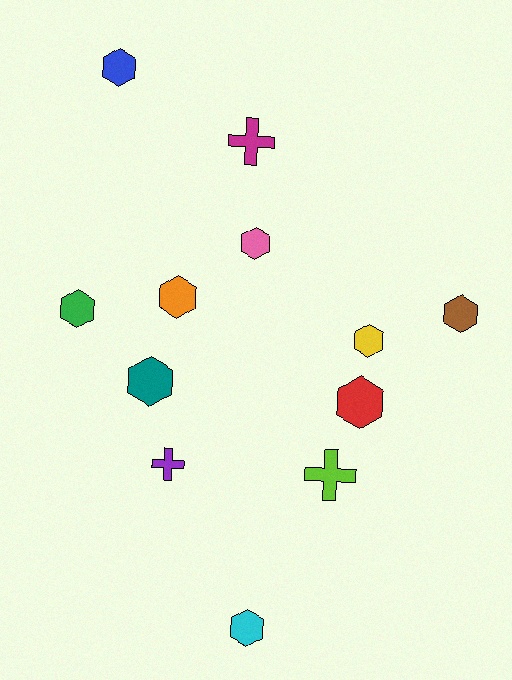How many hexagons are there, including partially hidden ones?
There are 9 hexagons.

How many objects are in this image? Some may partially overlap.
There are 12 objects.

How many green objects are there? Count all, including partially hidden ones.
There is 1 green object.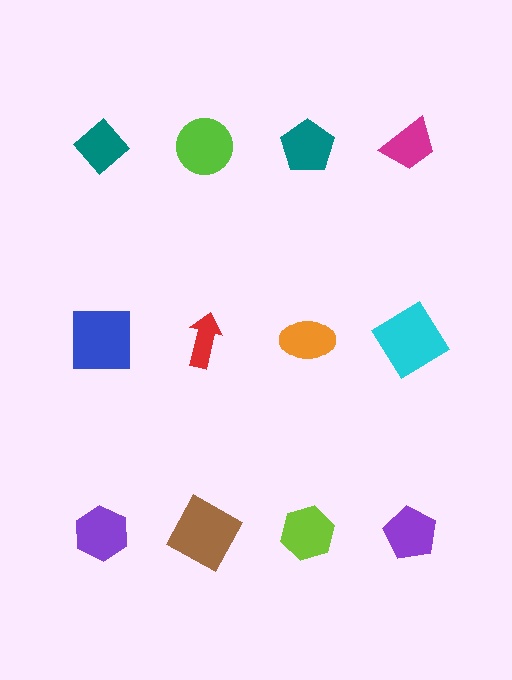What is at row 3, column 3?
A lime hexagon.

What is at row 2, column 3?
An orange ellipse.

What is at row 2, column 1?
A blue square.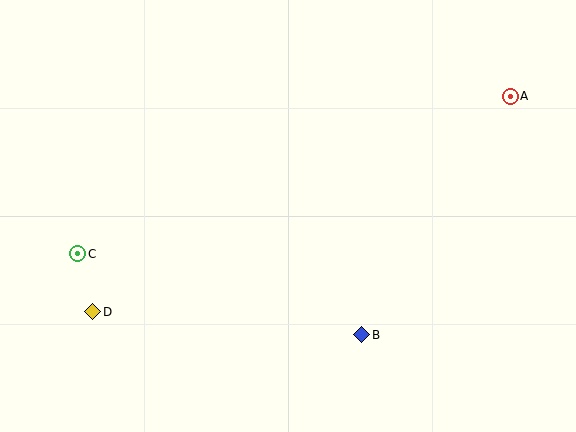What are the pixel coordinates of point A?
Point A is at (510, 96).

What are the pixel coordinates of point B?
Point B is at (362, 335).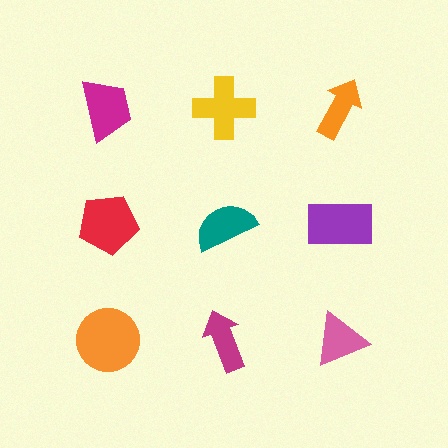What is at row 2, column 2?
A teal semicircle.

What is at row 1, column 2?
A yellow cross.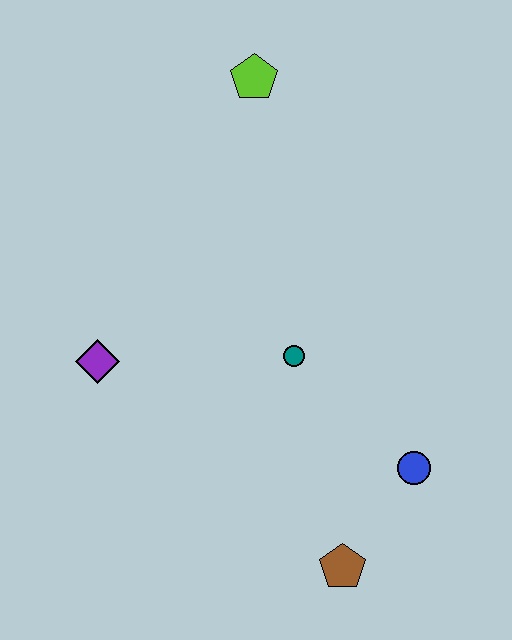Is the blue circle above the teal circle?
No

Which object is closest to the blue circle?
The brown pentagon is closest to the blue circle.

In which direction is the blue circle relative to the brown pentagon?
The blue circle is above the brown pentagon.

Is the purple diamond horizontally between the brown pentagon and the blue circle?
No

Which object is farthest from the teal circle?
The lime pentagon is farthest from the teal circle.